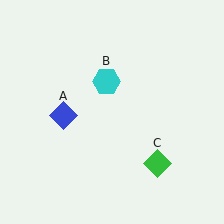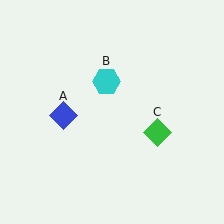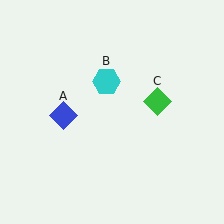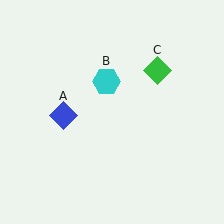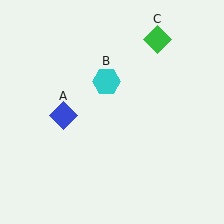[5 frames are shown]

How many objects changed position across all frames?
1 object changed position: green diamond (object C).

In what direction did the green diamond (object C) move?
The green diamond (object C) moved up.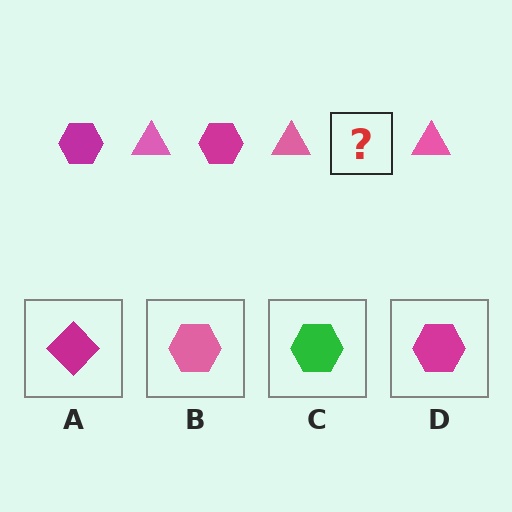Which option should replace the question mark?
Option D.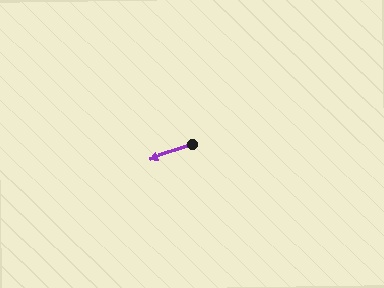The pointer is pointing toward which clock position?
Roughly 8 o'clock.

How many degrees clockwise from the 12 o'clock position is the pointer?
Approximately 251 degrees.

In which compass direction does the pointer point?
West.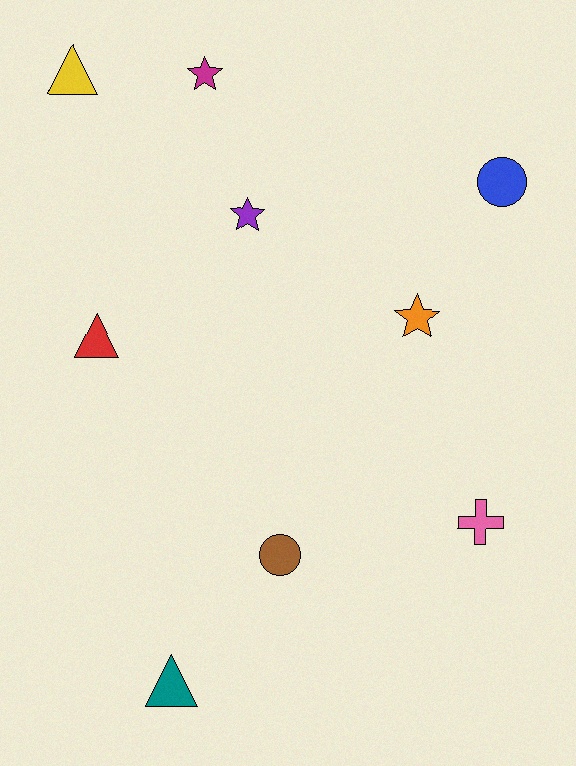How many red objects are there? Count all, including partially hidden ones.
There is 1 red object.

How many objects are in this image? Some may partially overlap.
There are 9 objects.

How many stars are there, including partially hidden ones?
There are 3 stars.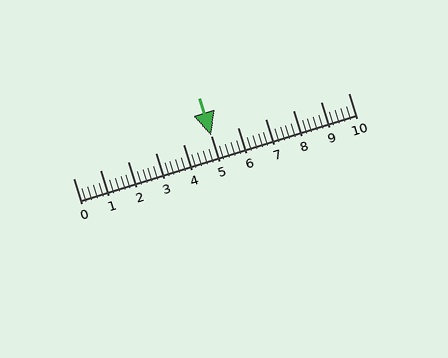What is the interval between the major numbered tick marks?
The major tick marks are spaced 1 units apart.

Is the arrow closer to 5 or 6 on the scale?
The arrow is closer to 5.